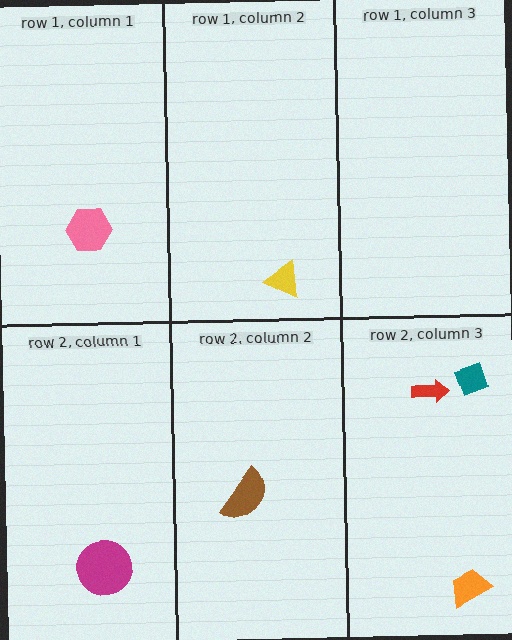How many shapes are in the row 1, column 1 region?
1.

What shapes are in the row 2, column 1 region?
The magenta circle.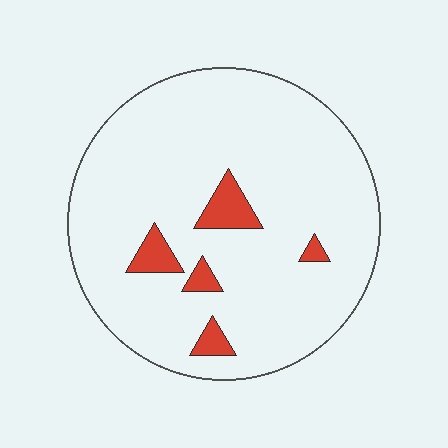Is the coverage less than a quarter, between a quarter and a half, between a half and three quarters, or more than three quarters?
Less than a quarter.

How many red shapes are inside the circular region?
5.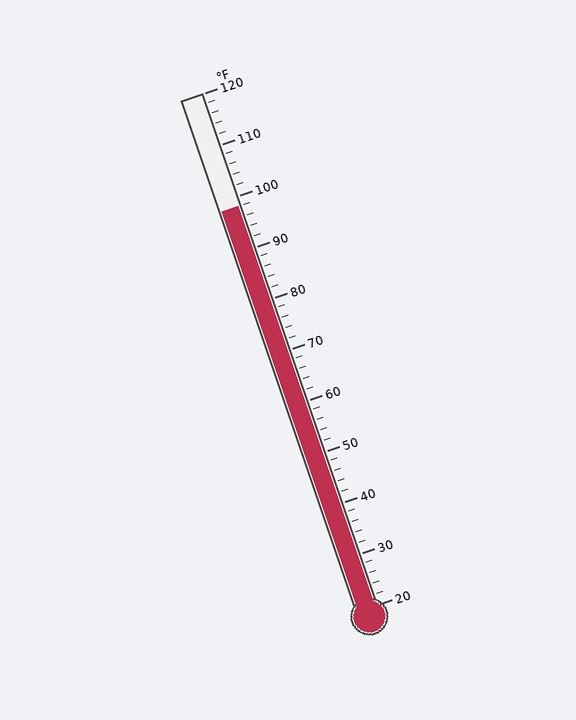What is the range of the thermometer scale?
The thermometer scale ranges from 20°F to 120°F.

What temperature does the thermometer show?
The thermometer shows approximately 98°F.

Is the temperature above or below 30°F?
The temperature is above 30°F.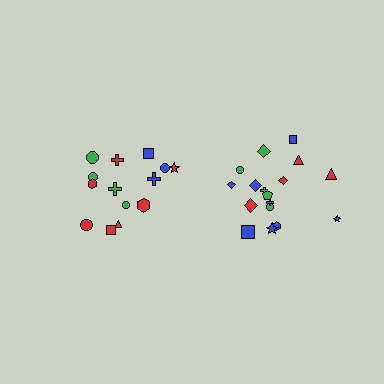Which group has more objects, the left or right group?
The right group.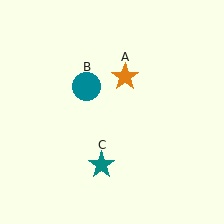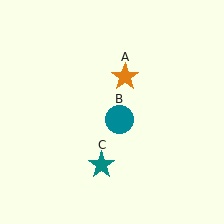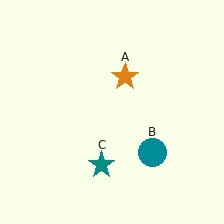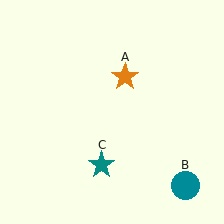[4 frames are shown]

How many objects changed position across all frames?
1 object changed position: teal circle (object B).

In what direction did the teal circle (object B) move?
The teal circle (object B) moved down and to the right.